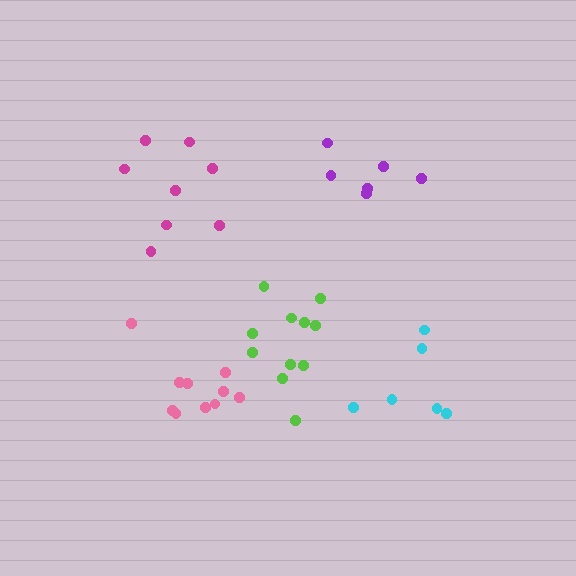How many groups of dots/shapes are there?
There are 5 groups.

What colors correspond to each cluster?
The clusters are colored: magenta, pink, purple, lime, cyan.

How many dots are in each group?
Group 1: 8 dots, Group 2: 10 dots, Group 3: 6 dots, Group 4: 11 dots, Group 5: 6 dots (41 total).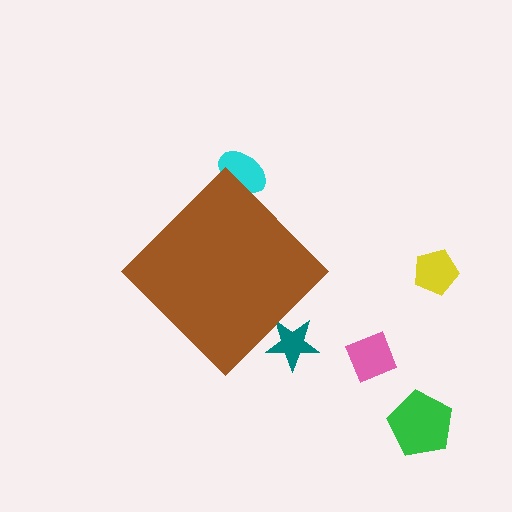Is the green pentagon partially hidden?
No, the green pentagon is fully visible.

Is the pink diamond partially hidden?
No, the pink diamond is fully visible.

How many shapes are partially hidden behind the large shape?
2 shapes are partially hidden.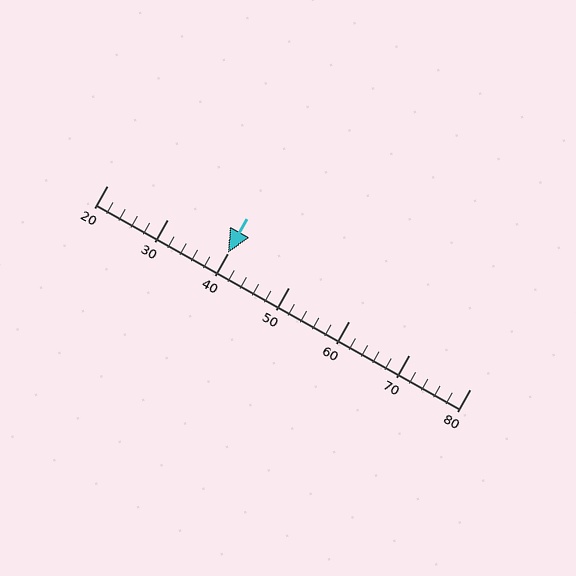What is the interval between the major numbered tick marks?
The major tick marks are spaced 10 units apart.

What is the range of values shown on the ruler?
The ruler shows values from 20 to 80.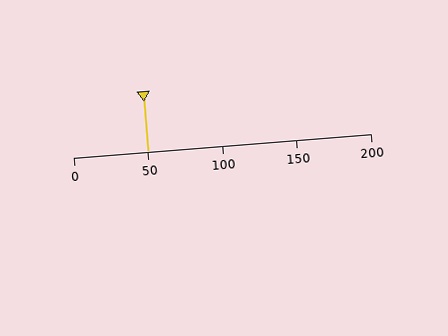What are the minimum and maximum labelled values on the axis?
The axis runs from 0 to 200.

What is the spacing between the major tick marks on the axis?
The major ticks are spaced 50 apart.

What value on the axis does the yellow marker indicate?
The marker indicates approximately 50.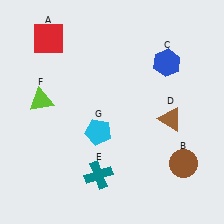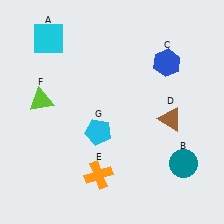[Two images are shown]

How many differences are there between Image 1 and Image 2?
There are 3 differences between the two images.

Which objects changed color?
A changed from red to cyan. B changed from brown to teal. E changed from teal to orange.